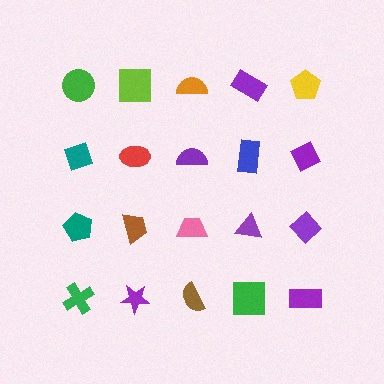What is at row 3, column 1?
A teal pentagon.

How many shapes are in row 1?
5 shapes.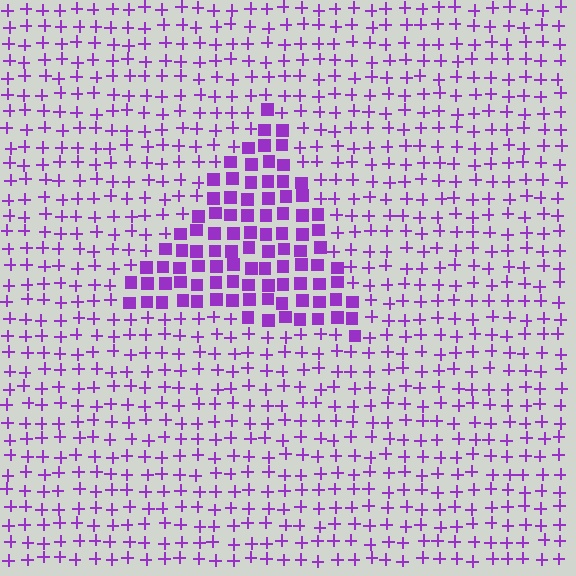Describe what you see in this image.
The image is filled with small purple elements arranged in a uniform grid. A triangle-shaped region contains squares, while the surrounding area contains plus signs. The boundary is defined purely by the change in element shape.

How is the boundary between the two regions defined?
The boundary is defined by a change in element shape: squares inside vs. plus signs outside. All elements share the same color and spacing.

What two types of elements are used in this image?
The image uses squares inside the triangle region and plus signs outside it.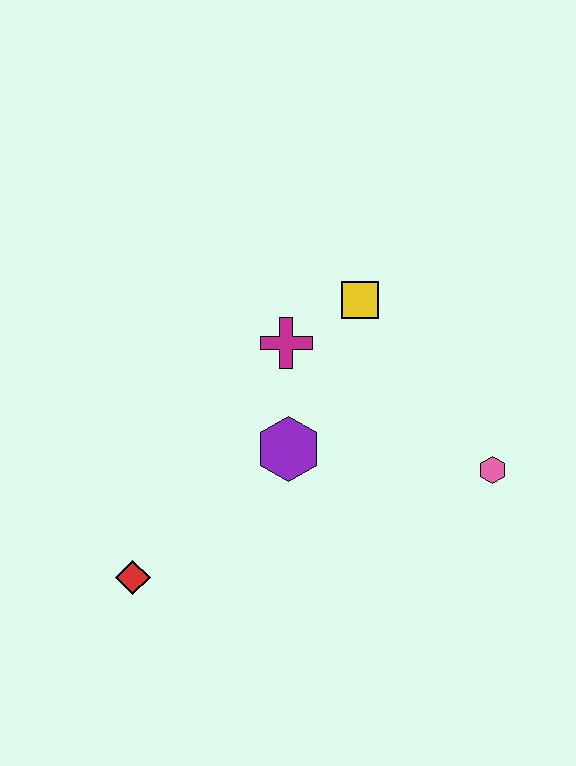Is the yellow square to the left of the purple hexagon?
No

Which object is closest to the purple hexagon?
The magenta cross is closest to the purple hexagon.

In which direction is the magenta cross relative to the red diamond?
The magenta cross is above the red diamond.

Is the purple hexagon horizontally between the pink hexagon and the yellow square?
No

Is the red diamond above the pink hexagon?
No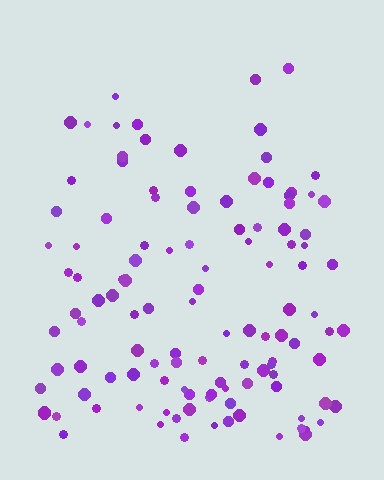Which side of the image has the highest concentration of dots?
The bottom.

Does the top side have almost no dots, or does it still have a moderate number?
Still a moderate number, just noticeably fewer than the bottom.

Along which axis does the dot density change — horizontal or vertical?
Vertical.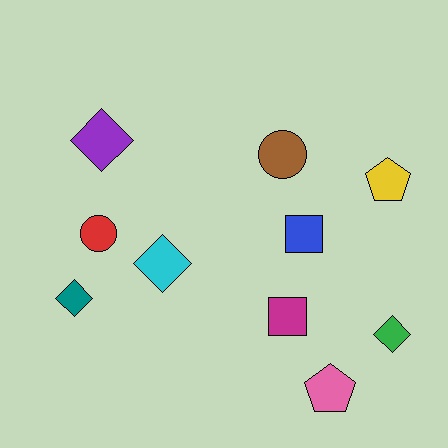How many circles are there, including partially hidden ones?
There are 2 circles.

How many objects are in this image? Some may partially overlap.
There are 10 objects.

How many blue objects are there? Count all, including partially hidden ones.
There is 1 blue object.